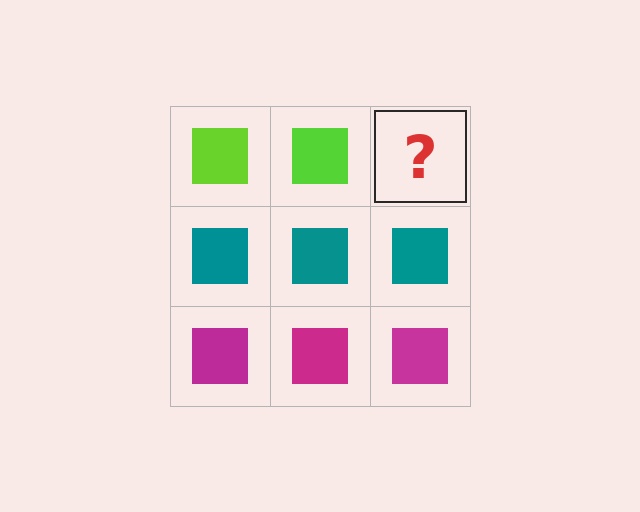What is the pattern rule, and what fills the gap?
The rule is that each row has a consistent color. The gap should be filled with a lime square.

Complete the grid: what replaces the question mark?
The question mark should be replaced with a lime square.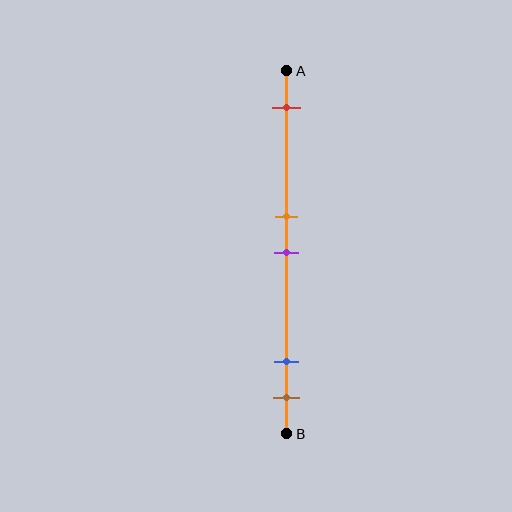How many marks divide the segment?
There are 5 marks dividing the segment.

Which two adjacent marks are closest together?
The orange and purple marks are the closest adjacent pair.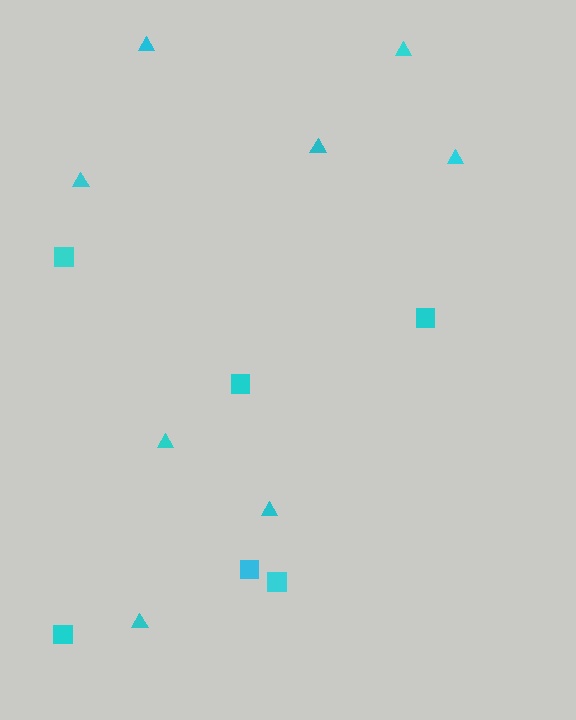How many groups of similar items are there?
There are 2 groups: one group of triangles (8) and one group of squares (6).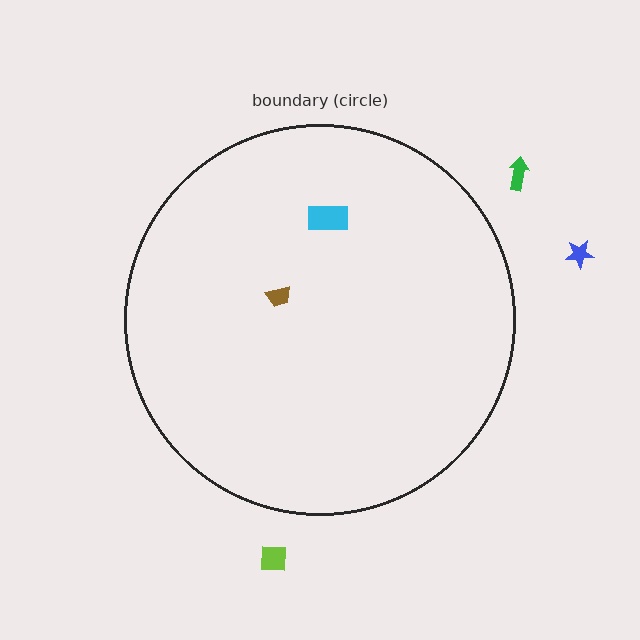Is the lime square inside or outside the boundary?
Outside.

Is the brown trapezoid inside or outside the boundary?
Inside.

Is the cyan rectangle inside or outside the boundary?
Inside.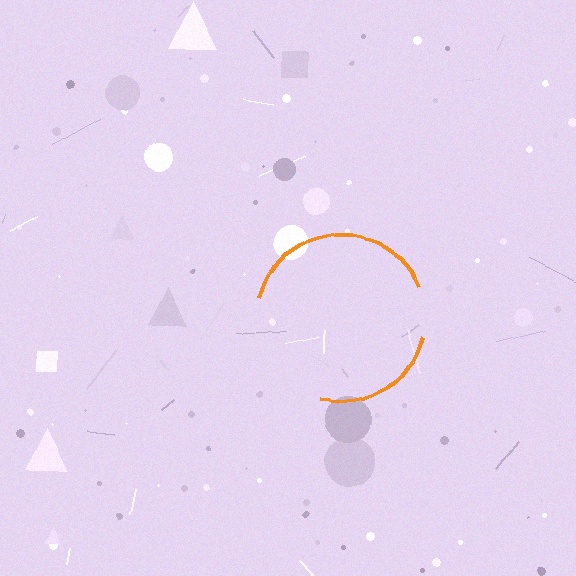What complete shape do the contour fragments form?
The contour fragments form a circle.